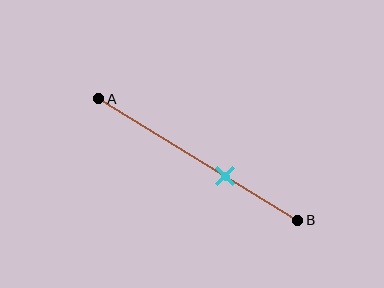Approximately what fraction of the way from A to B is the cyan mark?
The cyan mark is approximately 65% of the way from A to B.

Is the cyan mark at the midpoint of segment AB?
No, the mark is at about 65% from A, not at the 50% midpoint.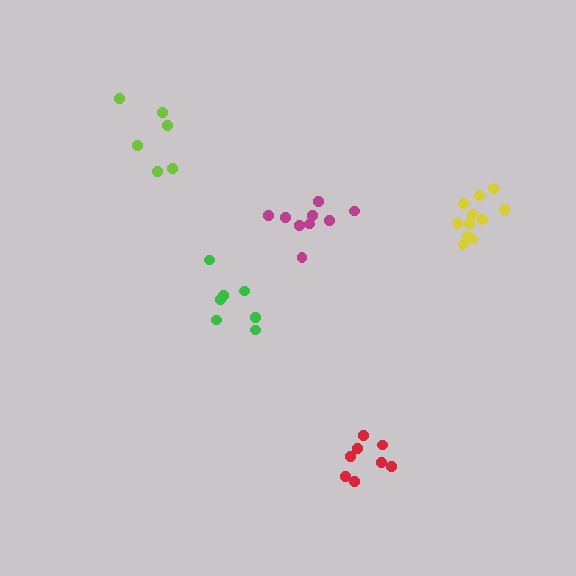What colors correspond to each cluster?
The clusters are colored: green, yellow, red, magenta, lime.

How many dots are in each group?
Group 1: 7 dots, Group 2: 11 dots, Group 3: 8 dots, Group 4: 9 dots, Group 5: 6 dots (41 total).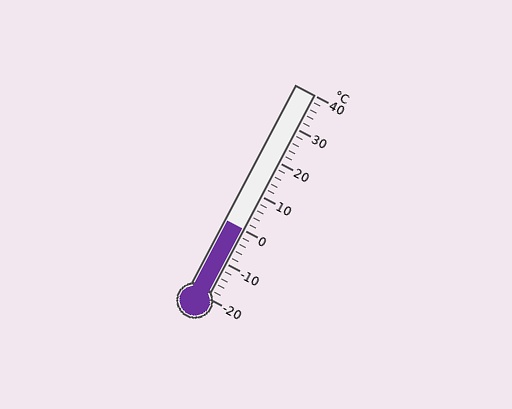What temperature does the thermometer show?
The thermometer shows approximately 0°C.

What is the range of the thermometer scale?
The thermometer scale ranges from -20°C to 40°C.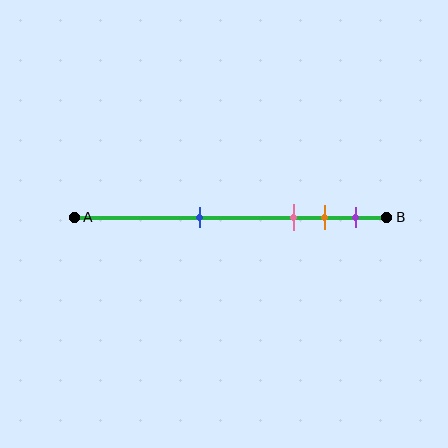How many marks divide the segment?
There are 4 marks dividing the segment.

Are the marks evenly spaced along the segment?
No, the marks are not evenly spaced.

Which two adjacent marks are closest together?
The orange and purple marks are the closest adjacent pair.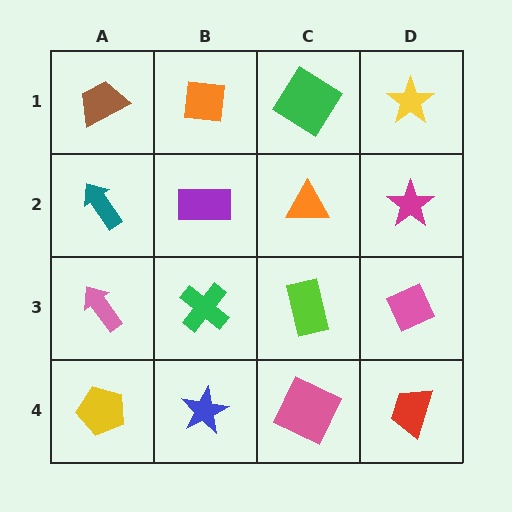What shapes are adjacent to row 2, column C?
A green diamond (row 1, column C), a lime rectangle (row 3, column C), a purple rectangle (row 2, column B), a magenta star (row 2, column D).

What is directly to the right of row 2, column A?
A purple rectangle.